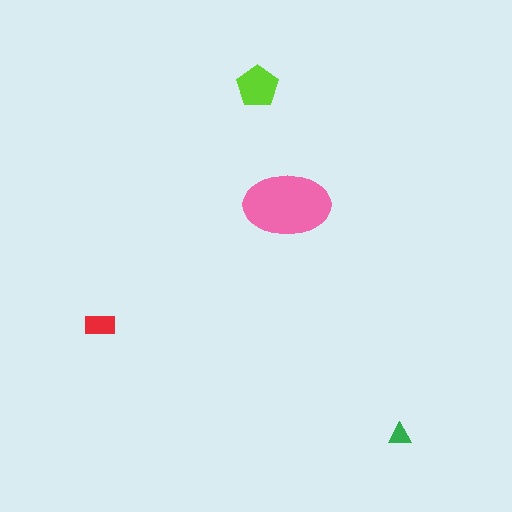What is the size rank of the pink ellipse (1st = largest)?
1st.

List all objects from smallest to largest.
The green triangle, the red rectangle, the lime pentagon, the pink ellipse.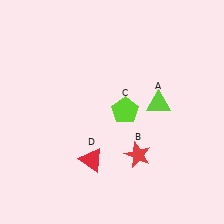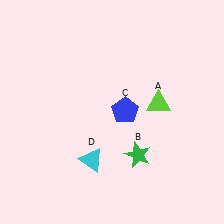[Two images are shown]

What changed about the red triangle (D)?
In Image 1, D is red. In Image 2, it changed to cyan.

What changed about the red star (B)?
In Image 1, B is red. In Image 2, it changed to green.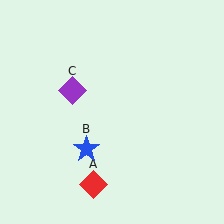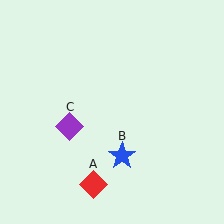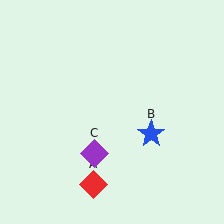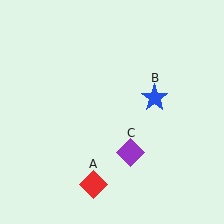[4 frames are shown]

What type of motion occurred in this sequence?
The blue star (object B), purple diamond (object C) rotated counterclockwise around the center of the scene.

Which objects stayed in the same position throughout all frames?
Red diamond (object A) remained stationary.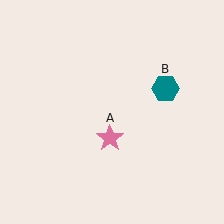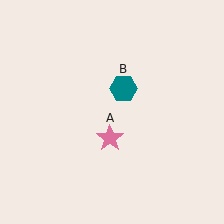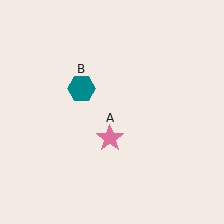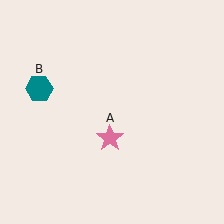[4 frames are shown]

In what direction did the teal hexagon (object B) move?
The teal hexagon (object B) moved left.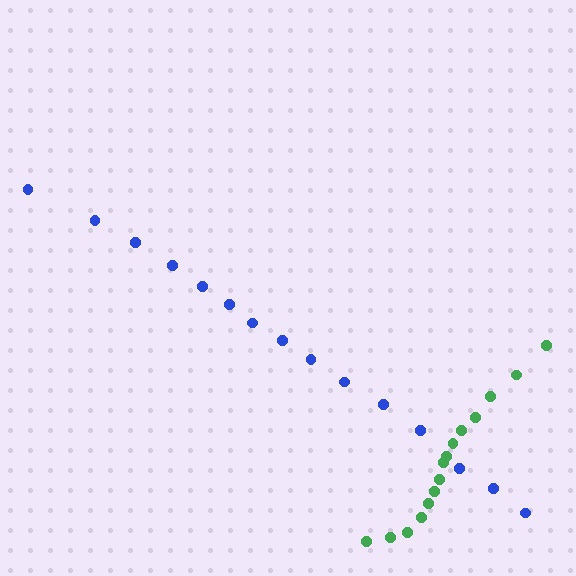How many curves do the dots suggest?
There are 2 distinct paths.